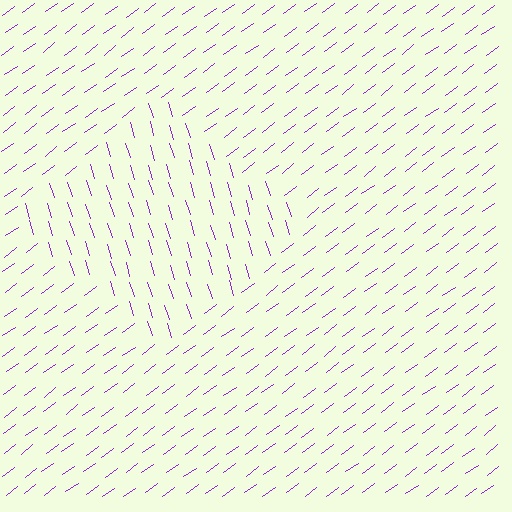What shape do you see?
I see a diamond.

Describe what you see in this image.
The image is filled with small purple line segments. A diamond region in the image has lines oriented differently from the surrounding lines, creating a visible texture boundary.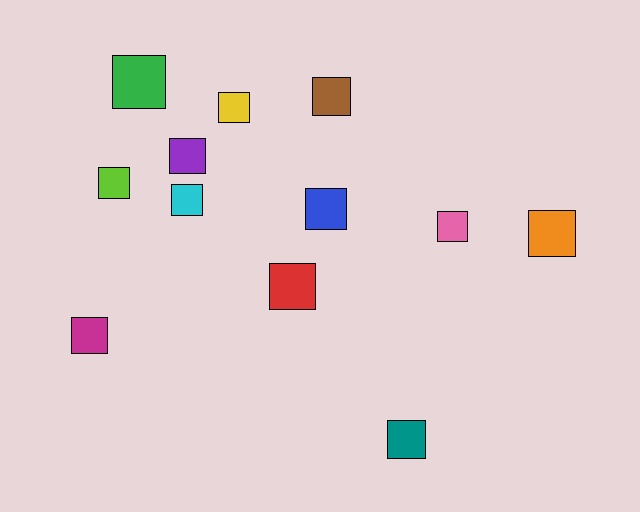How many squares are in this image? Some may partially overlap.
There are 12 squares.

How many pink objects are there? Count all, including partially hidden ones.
There is 1 pink object.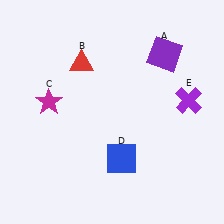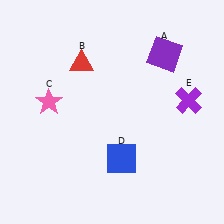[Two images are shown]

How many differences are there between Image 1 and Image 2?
There is 1 difference between the two images.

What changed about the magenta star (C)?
In Image 1, C is magenta. In Image 2, it changed to pink.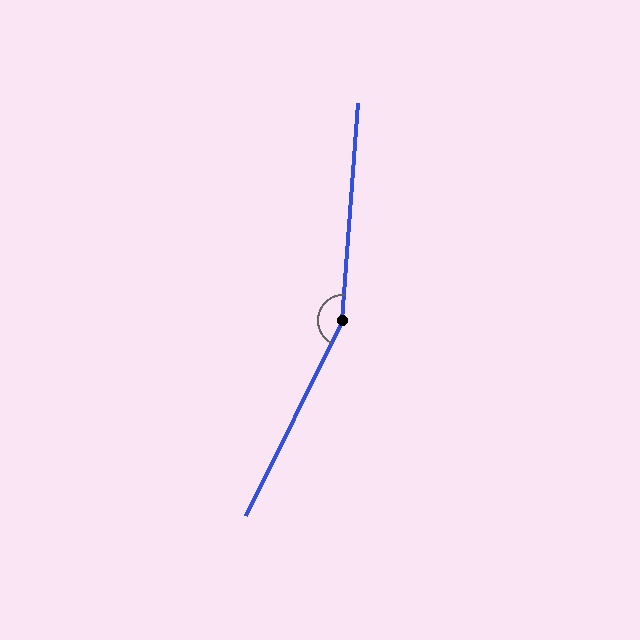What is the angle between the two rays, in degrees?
Approximately 158 degrees.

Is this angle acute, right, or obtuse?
It is obtuse.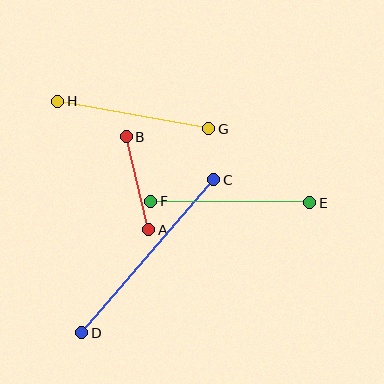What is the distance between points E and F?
The distance is approximately 159 pixels.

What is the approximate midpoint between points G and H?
The midpoint is at approximately (133, 115) pixels.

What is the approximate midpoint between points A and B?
The midpoint is at approximately (138, 183) pixels.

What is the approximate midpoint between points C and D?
The midpoint is at approximately (148, 256) pixels.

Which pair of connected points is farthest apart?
Points C and D are farthest apart.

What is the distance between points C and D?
The distance is approximately 202 pixels.